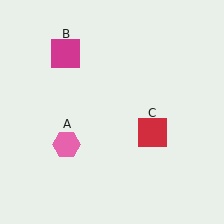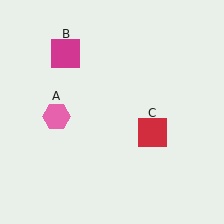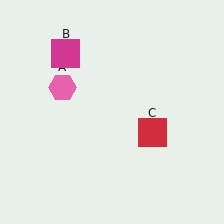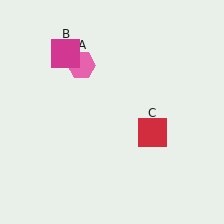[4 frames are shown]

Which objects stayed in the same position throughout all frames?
Magenta square (object B) and red square (object C) remained stationary.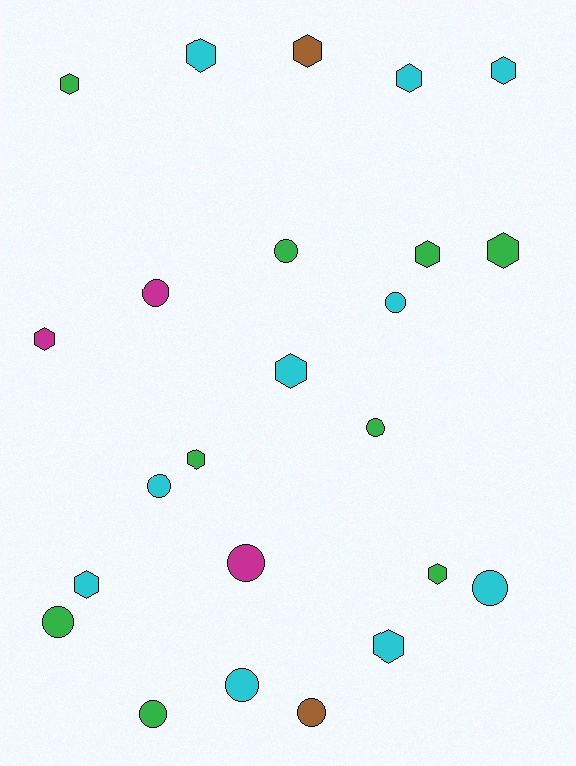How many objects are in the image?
There are 24 objects.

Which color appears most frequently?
Cyan, with 10 objects.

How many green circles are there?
There are 4 green circles.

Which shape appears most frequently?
Hexagon, with 13 objects.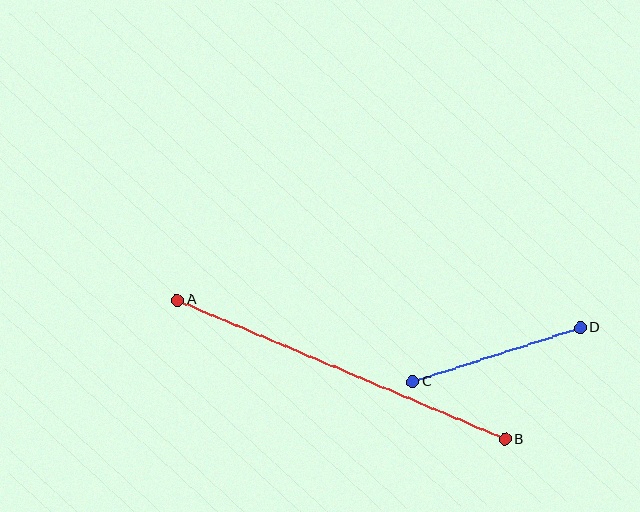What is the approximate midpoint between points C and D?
The midpoint is at approximately (497, 354) pixels.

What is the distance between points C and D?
The distance is approximately 176 pixels.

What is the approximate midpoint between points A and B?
The midpoint is at approximately (341, 370) pixels.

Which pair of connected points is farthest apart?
Points A and B are farthest apart.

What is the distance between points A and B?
The distance is approximately 356 pixels.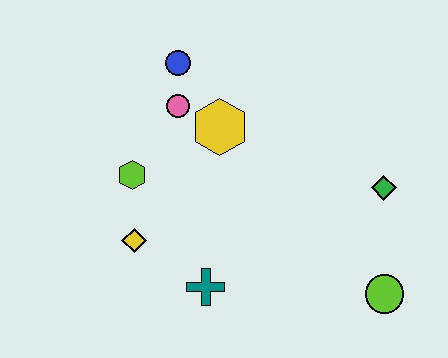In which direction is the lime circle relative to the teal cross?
The lime circle is to the right of the teal cross.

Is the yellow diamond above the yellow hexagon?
No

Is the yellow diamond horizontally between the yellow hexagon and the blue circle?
No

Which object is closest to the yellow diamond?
The lime hexagon is closest to the yellow diamond.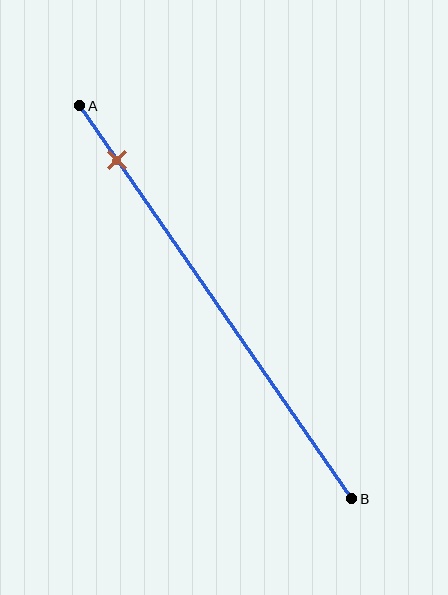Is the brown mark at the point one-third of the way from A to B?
No, the mark is at about 15% from A, not at the 33% one-third point.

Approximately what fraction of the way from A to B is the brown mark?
The brown mark is approximately 15% of the way from A to B.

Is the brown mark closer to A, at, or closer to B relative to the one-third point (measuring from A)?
The brown mark is closer to point A than the one-third point of segment AB.